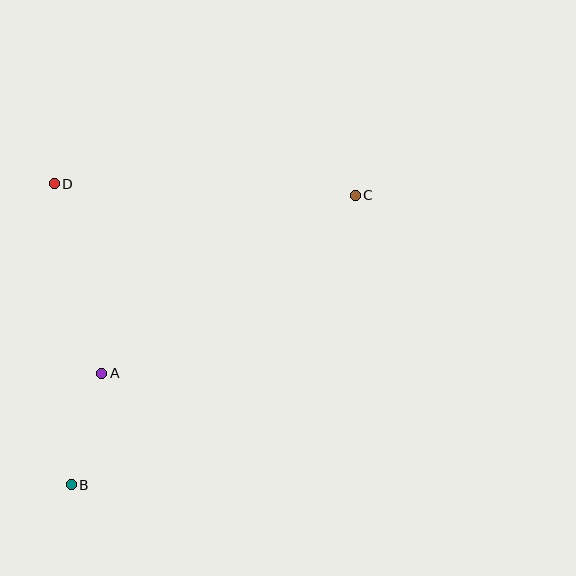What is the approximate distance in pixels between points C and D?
The distance between C and D is approximately 301 pixels.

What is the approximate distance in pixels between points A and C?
The distance between A and C is approximately 310 pixels.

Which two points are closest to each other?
Points A and B are closest to each other.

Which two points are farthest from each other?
Points B and C are farthest from each other.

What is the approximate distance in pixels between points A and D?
The distance between A and D is approximately 195 pixels.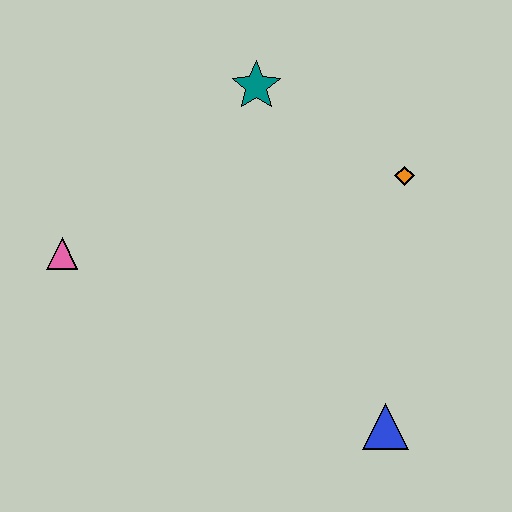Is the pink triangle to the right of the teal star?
No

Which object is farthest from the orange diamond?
The pink triangle is farthest from the orange diamond.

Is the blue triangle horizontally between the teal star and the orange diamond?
Yes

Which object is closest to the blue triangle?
The orange diamond is closest to the blue triangle.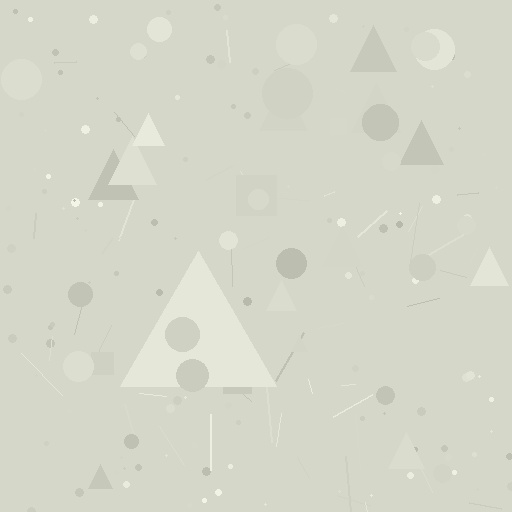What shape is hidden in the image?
A triangle is hidden in the image.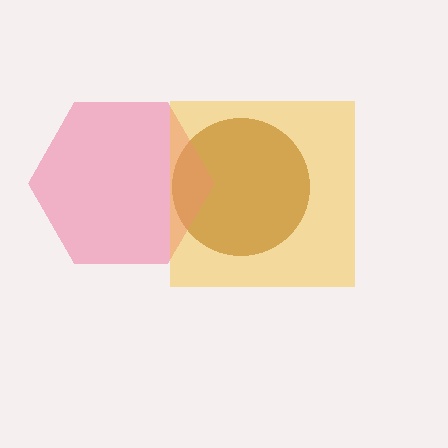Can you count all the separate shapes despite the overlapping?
Yes, there are 3 separate shapes.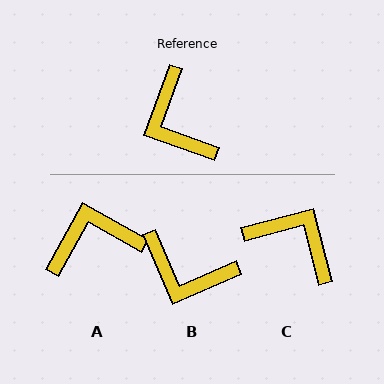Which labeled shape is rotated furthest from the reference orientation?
C, about 146 degrees away.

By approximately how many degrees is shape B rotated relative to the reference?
Approximately 43 degrees counter-clockwise.